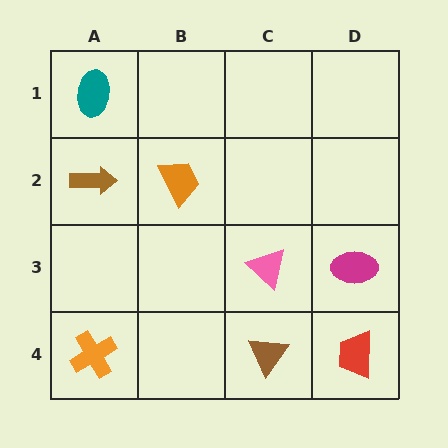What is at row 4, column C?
A brown triangle.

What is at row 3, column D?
A magenta ellipse.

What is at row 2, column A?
A brown arrow.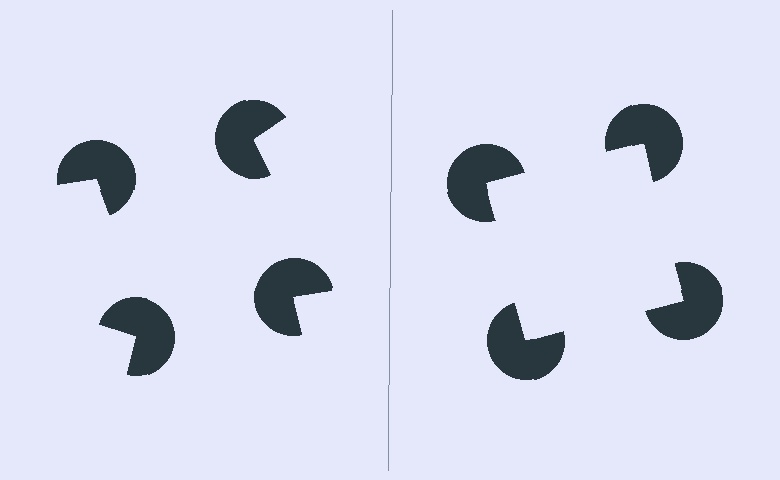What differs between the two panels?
The pac-man discs are positioned identically on both sides; only the wedge orientations differ. On the right they align to a square; on the left they are misaligned.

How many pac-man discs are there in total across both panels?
8 — 4 on each side.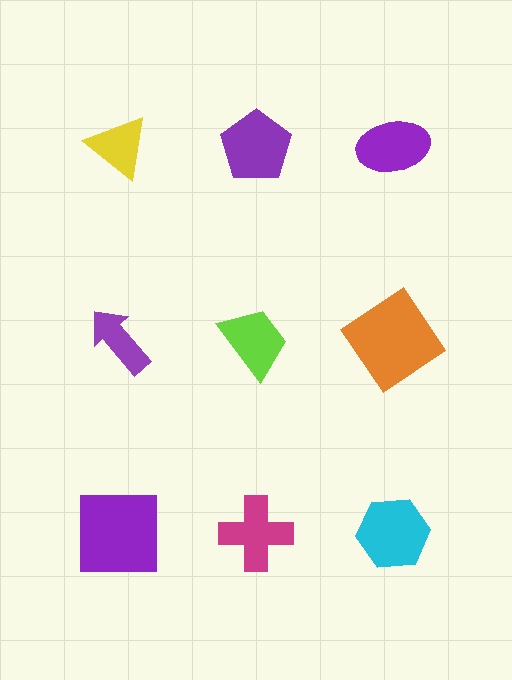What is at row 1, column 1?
A yellow triangle.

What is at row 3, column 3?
A cyan hexagon.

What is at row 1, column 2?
A purple pentagon.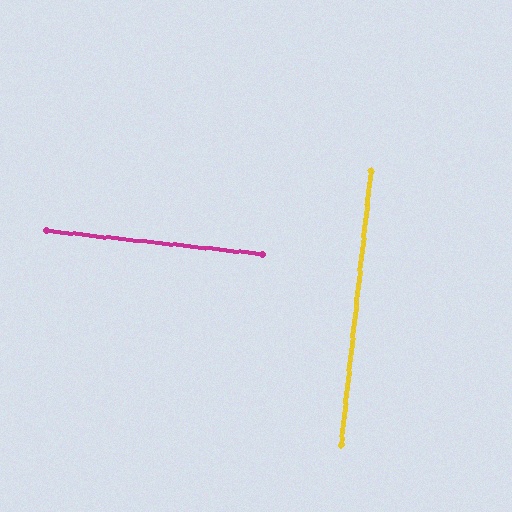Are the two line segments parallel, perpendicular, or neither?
Perpendicular — they meet at approximately 90°.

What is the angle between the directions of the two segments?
Approximately 90 degrees.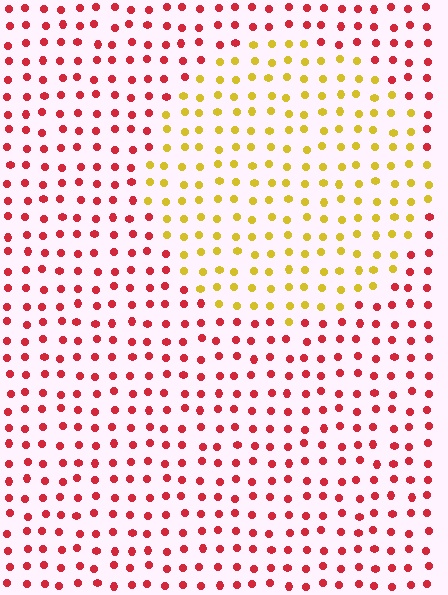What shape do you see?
I see a circle.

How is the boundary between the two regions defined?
The boundary is defined purely by a slight shift in hue (about 60 degrees). Spacing, size, and orientation are identical on both sides.